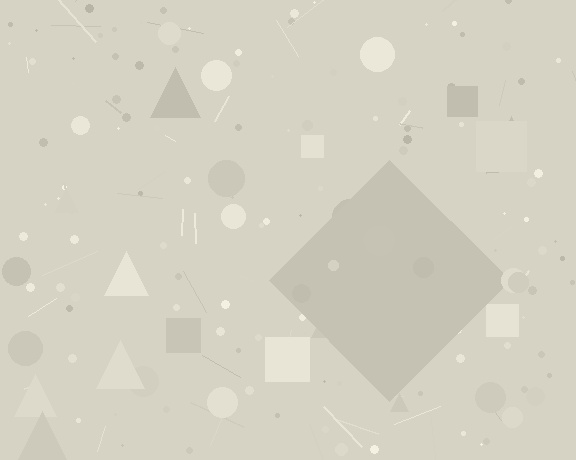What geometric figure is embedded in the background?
A diamond is embedded in the background.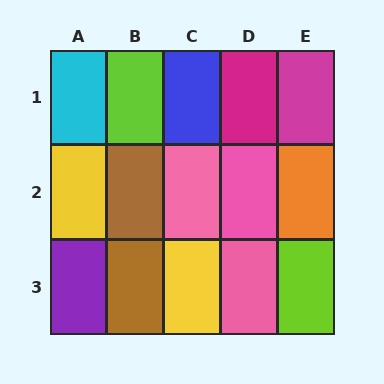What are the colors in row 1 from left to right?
Cyan, lime, blue, magenta, magenta.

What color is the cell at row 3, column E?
Lime.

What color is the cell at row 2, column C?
Pink.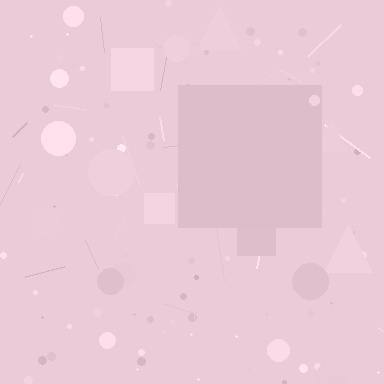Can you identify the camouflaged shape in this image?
The camouflaged shape is a square.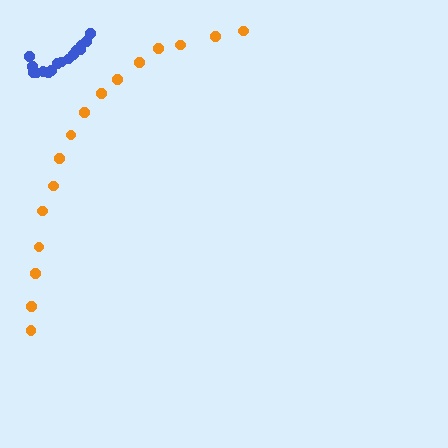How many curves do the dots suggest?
There are 2 distinct paths.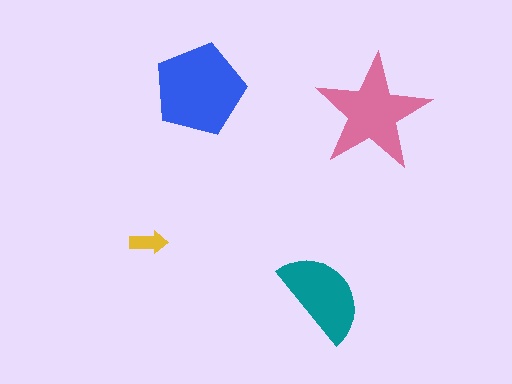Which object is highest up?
The blue pentagon is topmost.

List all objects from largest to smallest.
The blue pentagon, the pink star, the teal semicircle, the yellow arrow.